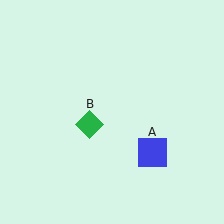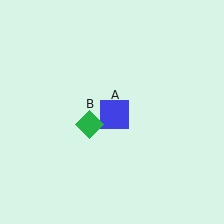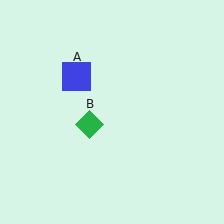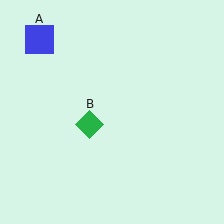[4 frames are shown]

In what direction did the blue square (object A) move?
The blue square (object A) moved up and to the left.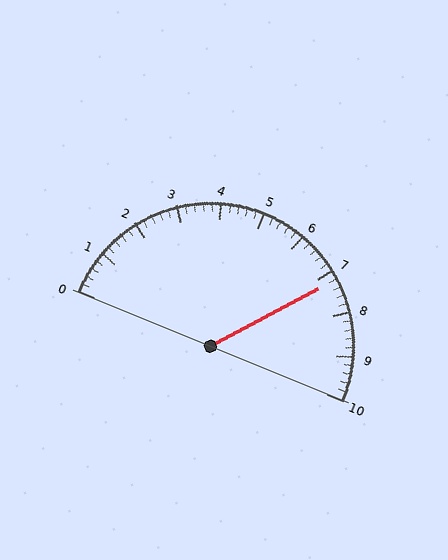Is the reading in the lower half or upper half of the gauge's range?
The reading is in the upper half of the range (0 to 10).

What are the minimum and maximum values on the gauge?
The gauge ranges from 0 to 10.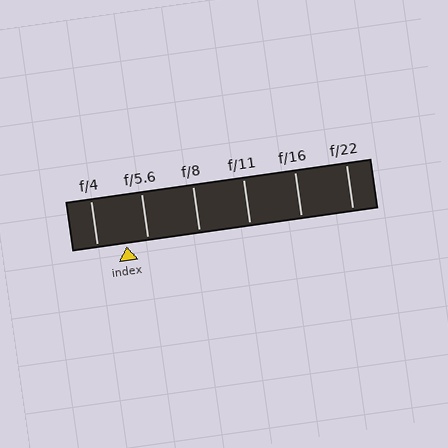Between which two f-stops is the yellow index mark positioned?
The index mark is between f/4 and f/5.6.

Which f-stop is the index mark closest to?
The index mark is closest to f/5.6.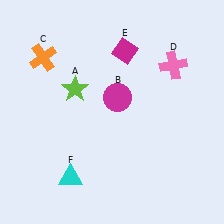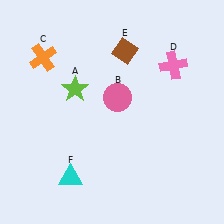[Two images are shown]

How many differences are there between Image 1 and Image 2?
There are 2 differences between the two images.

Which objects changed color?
B changed from magenta to pink. E changed from magenta to brown.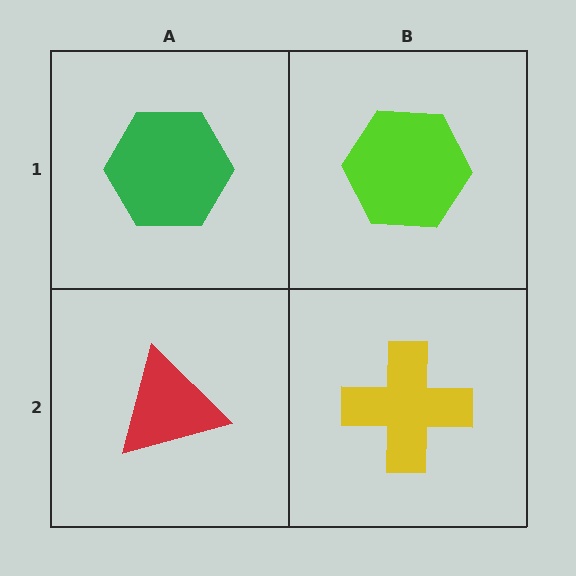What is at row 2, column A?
A red triangle.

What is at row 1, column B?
A lime hexagon.